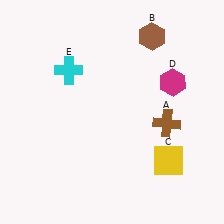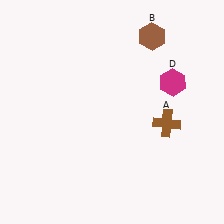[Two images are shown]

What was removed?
The yellow square (C), the cyan cross (E) were removed in Image 2.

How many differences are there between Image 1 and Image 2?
There are 2 differences between the two images.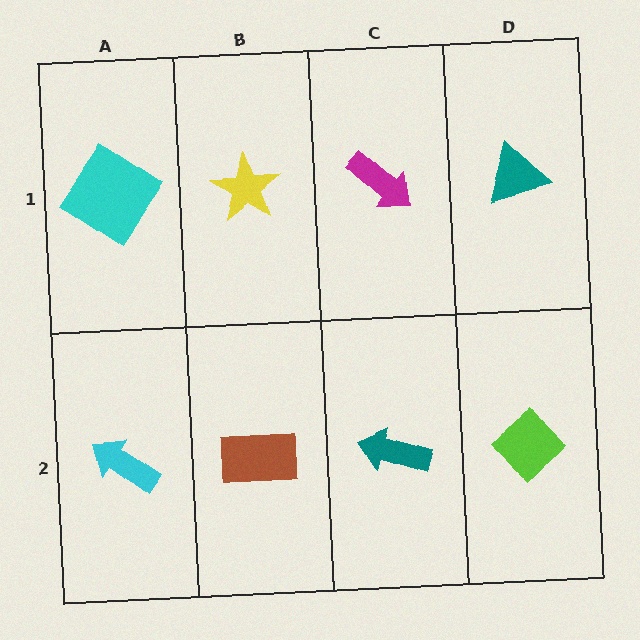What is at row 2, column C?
A teal arrow.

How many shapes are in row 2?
4 shapes.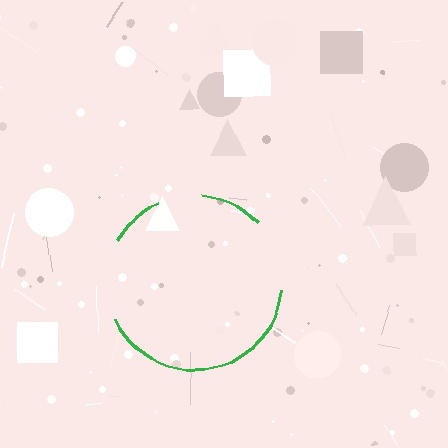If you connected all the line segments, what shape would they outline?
They would outline a circle.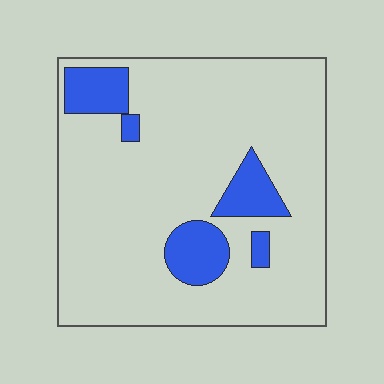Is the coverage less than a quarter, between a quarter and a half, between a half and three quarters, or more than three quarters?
Less than a quarter.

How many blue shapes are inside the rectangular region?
5.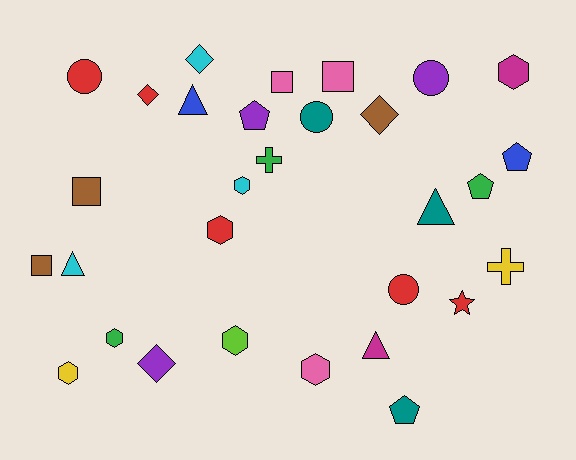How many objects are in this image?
There are 30 objects.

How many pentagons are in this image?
There are 4 pentagons.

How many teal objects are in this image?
There are 3 teal objects.